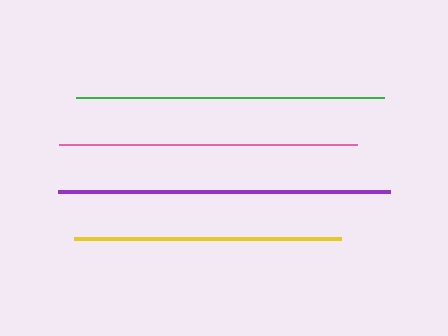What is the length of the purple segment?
The purple segment is approximately 332 pixels long.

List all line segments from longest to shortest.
From longest to shortest: purple, green, pink, yellow.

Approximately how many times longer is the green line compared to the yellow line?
The green line is approximately 1.2 times the length of the yellow line.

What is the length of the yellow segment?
The yellow segment is approximately 267 pixels long.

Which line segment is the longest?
The purple line is the longest at approximately 332 pixels.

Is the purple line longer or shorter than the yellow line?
The purple line is longer than the yellow line.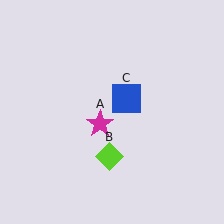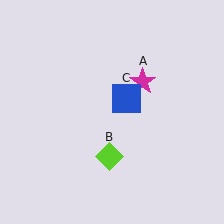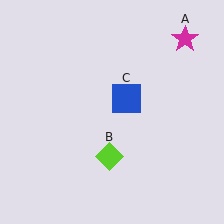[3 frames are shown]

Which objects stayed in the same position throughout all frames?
Lime diamond (object B) and blue square (object C) remained stationary.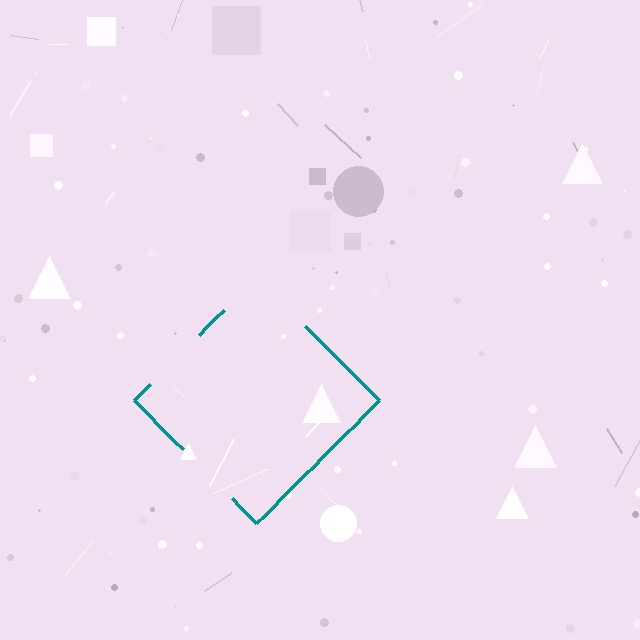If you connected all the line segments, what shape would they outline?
They would outline a diamond.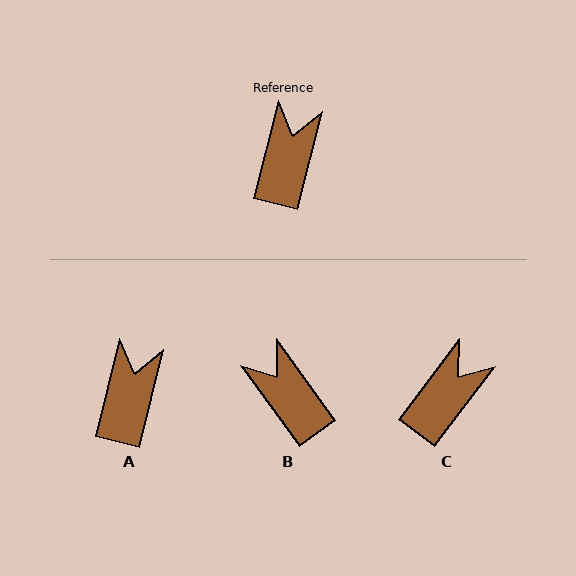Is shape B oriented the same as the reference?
No, it is off by about 50 degrees.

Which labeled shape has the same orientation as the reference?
A.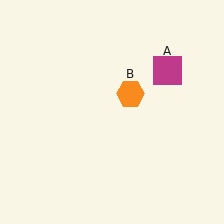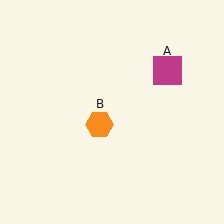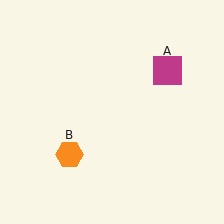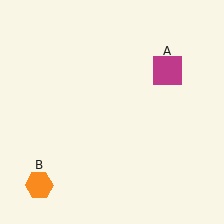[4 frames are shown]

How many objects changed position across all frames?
1 object changed position: orange hexagon (object B).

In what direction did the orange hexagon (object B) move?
The orange hexagon (object B) moved down and to the left.